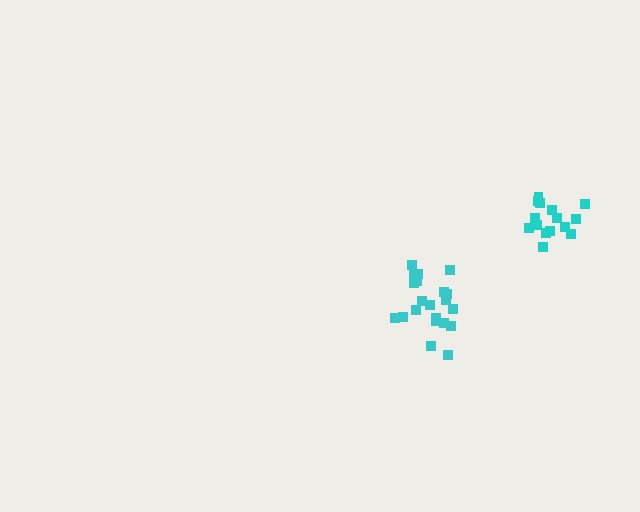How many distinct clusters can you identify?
There are 2 distinct clusters.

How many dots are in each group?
Group 1: 15 dots, Group 2: 21 dots (36 total).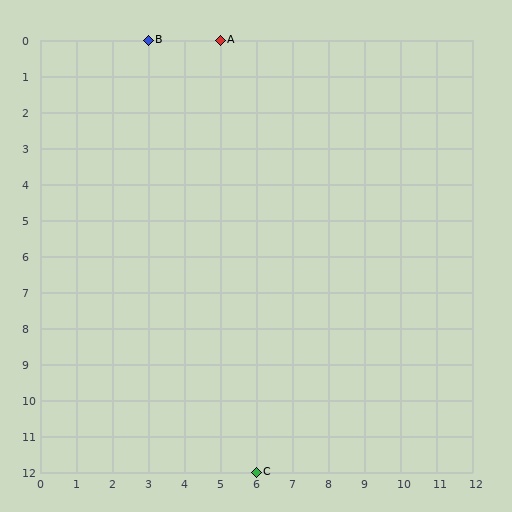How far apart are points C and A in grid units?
Points C and A are 1 column and 12 rows apart (about 12.0 grid units diagonally).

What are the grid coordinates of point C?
Point C is at grid coordinates (6, 12).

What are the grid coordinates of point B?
Point B is at grid coordinates (3, 0).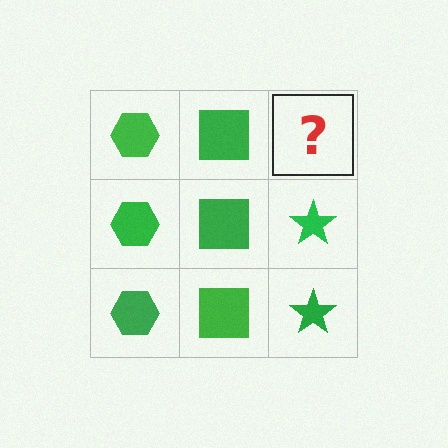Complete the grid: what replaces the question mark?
The question mark should be replaced with a green star.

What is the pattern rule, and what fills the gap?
The rule is that each column has a consistent shape. The gap should be filled with a green star.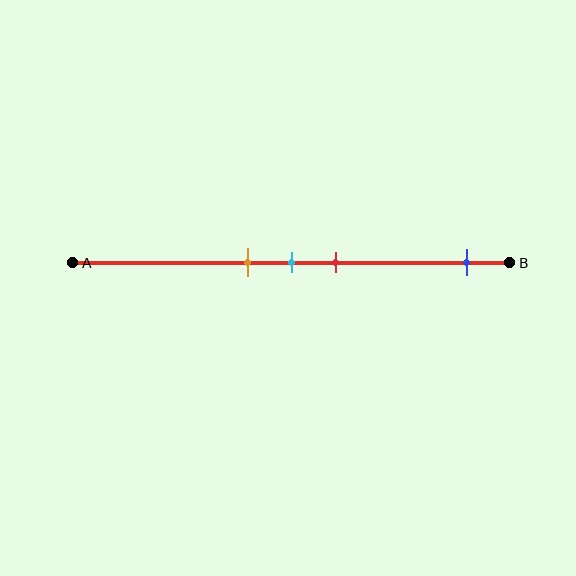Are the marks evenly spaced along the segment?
No, the marks are not evenly spaced.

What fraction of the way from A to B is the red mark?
The red mark is approximately 60% (0.6) of the way from A to B.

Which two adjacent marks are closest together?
The orange and cyan marks are the closest adjacent pair.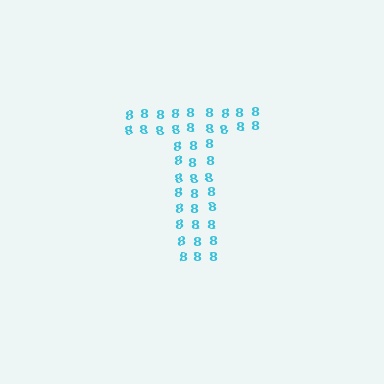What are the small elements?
The small elements are digit 8's.